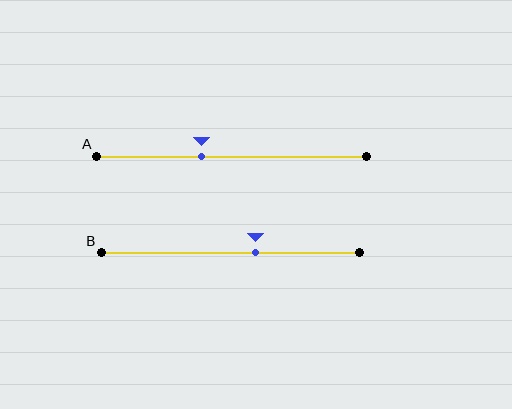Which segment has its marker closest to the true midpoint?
Segment B has its marker closest to the true midpoint.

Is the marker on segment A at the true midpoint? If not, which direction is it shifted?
No, the marker on segment A is shifted to the left by about 11% of the segment length.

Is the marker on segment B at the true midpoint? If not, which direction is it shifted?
No, the marker on segment B is shifted to the right by about 10% of the segment length.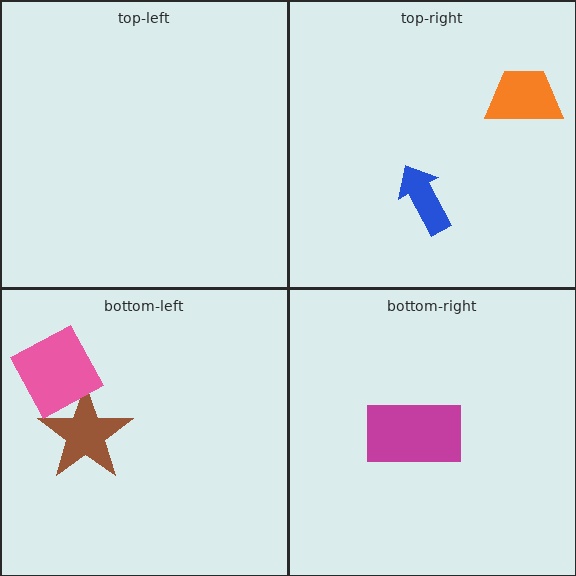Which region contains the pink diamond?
The bottom-left region.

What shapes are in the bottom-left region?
The brown star, the pink diamond.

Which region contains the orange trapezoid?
The top-right region.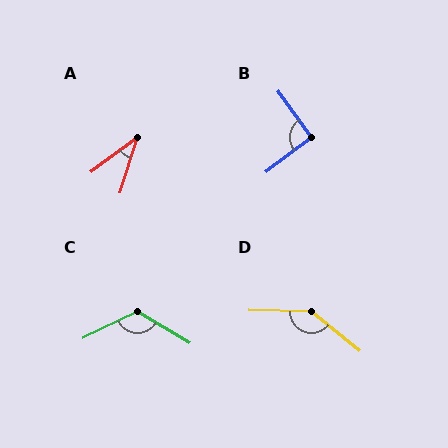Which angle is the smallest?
A, at approximately 36 degrees.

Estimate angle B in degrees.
Approximately 92 degrees.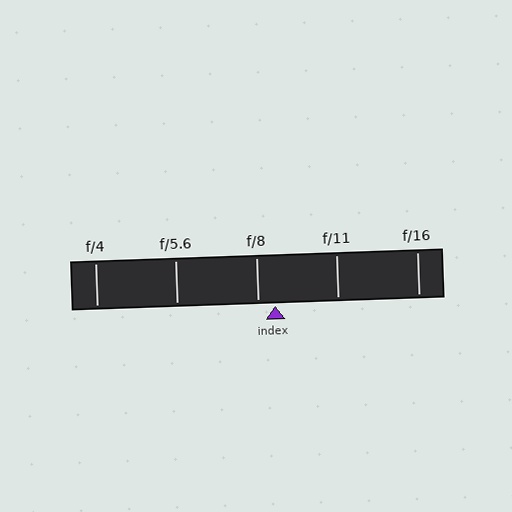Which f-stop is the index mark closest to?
The index mark is closest to f/8.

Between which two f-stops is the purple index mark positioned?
The index mark is between f/8 and f/11.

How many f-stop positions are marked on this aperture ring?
There are 5 f-stop positions marked.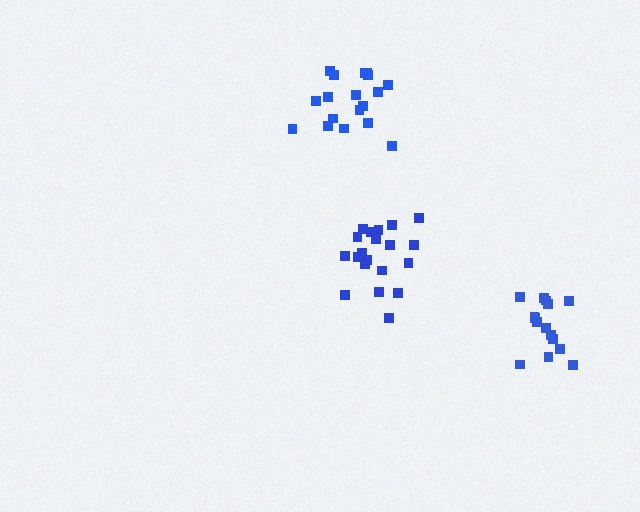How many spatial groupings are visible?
There are 3 spatial groupings.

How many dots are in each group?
Group 1: 20 dots, Group 2: 18 dots, Group 3: 15 dots (53 total).